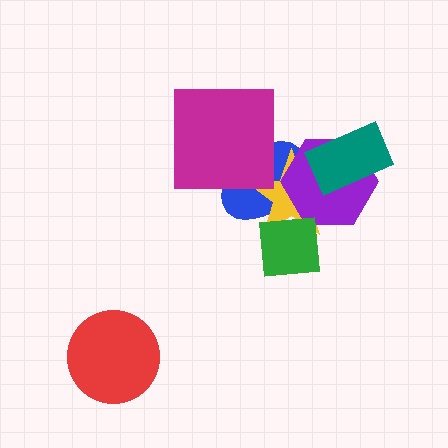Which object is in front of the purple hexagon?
The teal rectangle is in front of the purple hexagon.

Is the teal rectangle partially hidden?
No, no other shape covers it.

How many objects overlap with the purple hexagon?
3 objects overlap with the purple hexagon.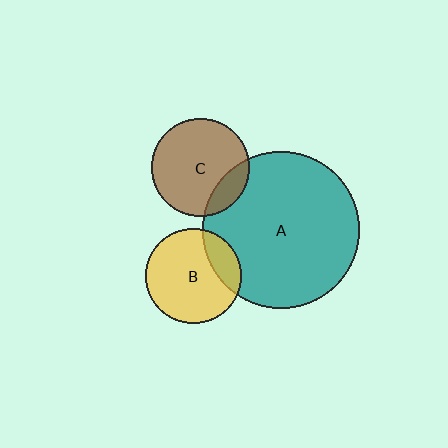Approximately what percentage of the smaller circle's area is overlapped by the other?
Approximately 15%.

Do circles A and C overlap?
Yes.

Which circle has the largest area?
Circle A (teal).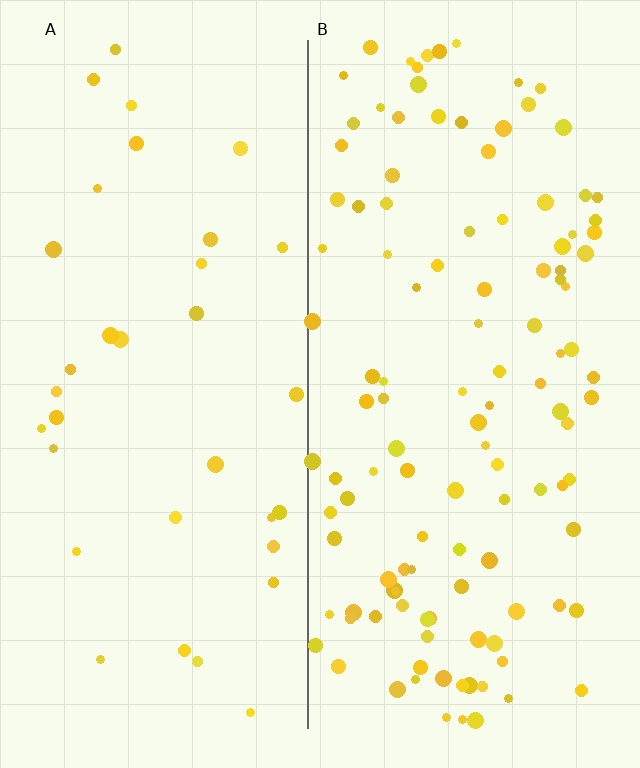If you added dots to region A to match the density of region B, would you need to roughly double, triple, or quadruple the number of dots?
Approximately triple.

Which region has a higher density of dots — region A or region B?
B (the right).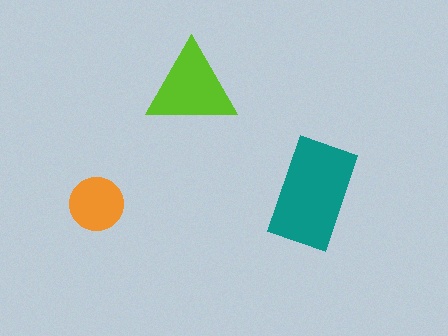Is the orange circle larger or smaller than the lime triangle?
Smaller.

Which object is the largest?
The teal rectangle.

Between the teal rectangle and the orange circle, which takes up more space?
The teal rectangle.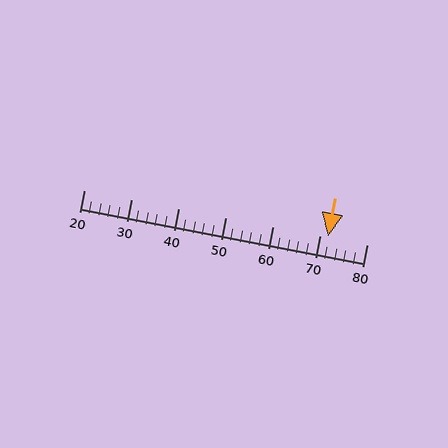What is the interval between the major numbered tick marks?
The major tick marks are spaced 10 units apart.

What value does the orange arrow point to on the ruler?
The orange arrow points to approximately 72.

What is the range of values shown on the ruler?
The ruler shows values from 20 to 80.